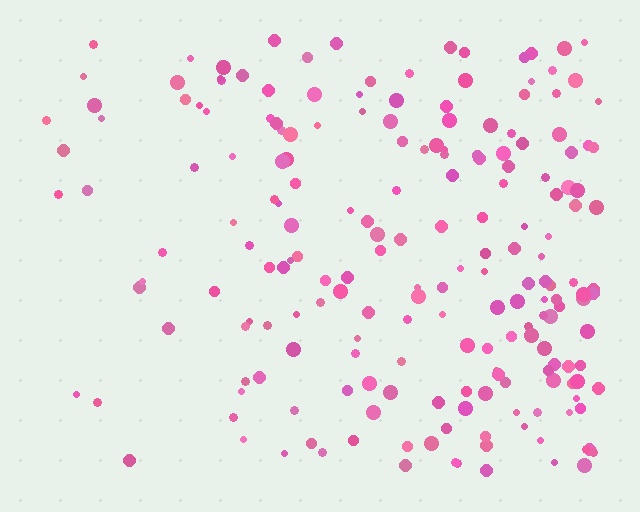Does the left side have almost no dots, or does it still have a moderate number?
Still a moderate number, just noticeably fewer than the right.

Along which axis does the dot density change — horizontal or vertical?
Horizontal.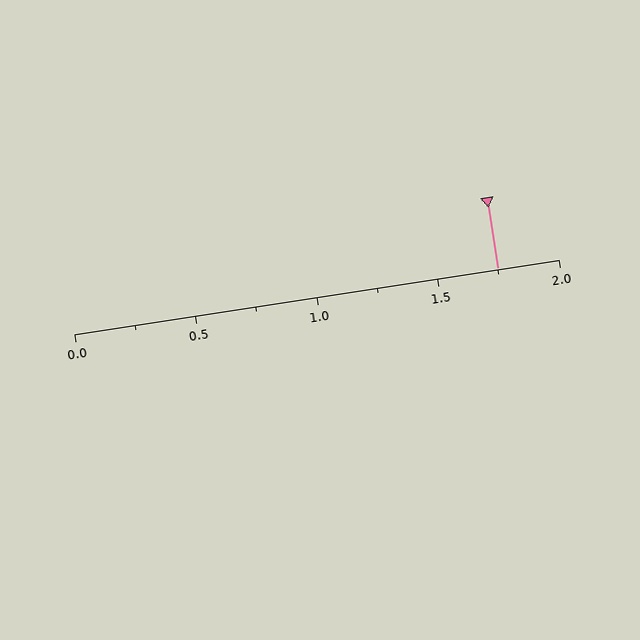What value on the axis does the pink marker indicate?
The marker indicates approximately 1.75.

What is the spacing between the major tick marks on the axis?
The major ticks are spaced 0.5 apart.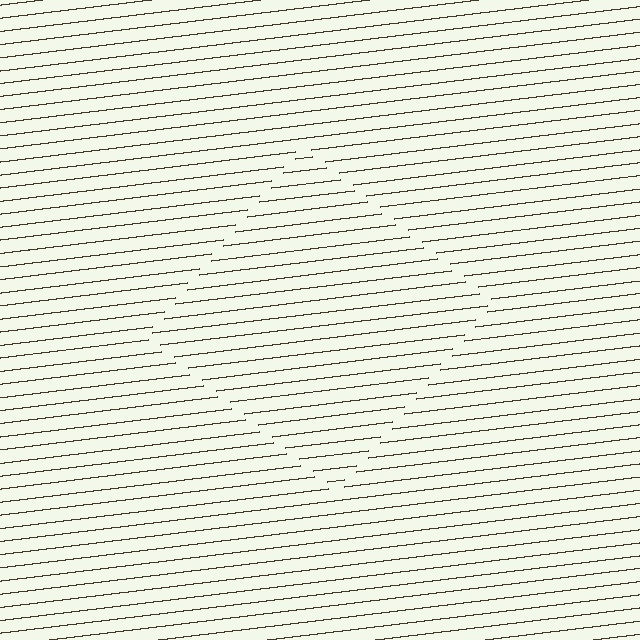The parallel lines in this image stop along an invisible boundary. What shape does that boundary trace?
An illusory square. The interior of the shape contains the same grating, shifted by half a period — the contour is defined by the phase discontinuity where line-ends from the inner and outer gratings abut.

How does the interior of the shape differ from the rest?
The interior of the shape contains the same grating, shifted by half a period — the contour is defined by the phase discontinuity where line-ends from the inner and outer gratings abut.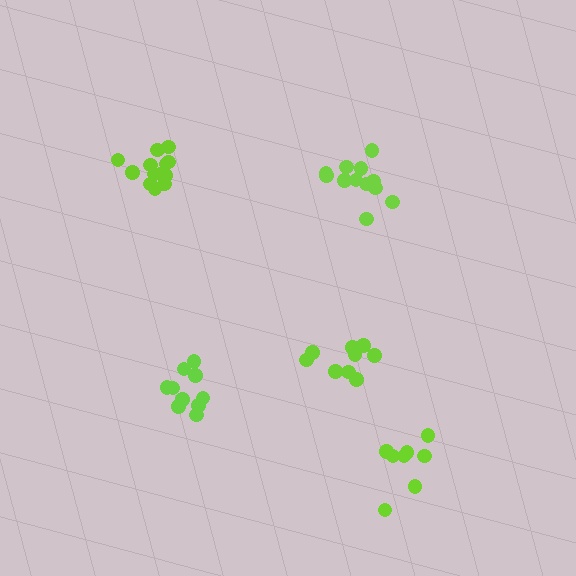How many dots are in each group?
Group 1: 10 dots, Group 2: 12 dots, Group 3: 9 dots, Group 4: 9 dots, Group 5: 13 dots (53 total).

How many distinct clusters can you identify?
There are 5 distinct clusters.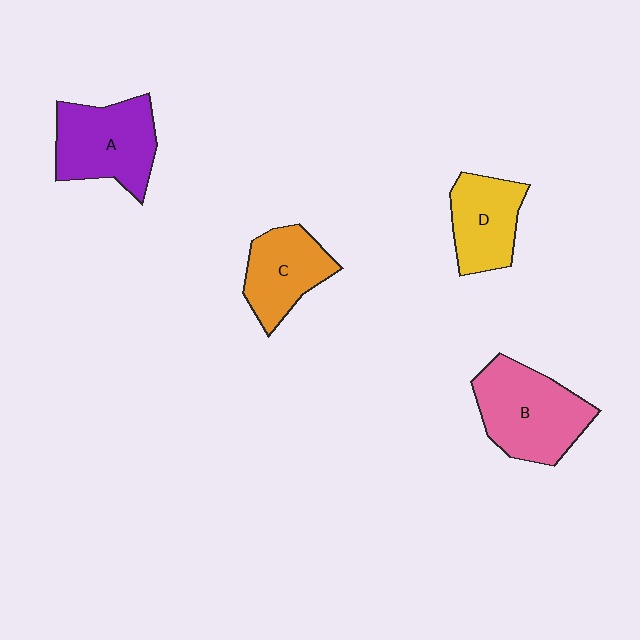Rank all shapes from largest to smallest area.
From largest to smallest: B (pink), A (purple), C (orange), D (yellow).